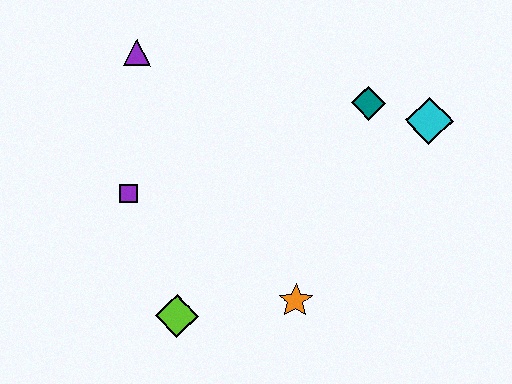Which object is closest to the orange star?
The lime diamond is closest to the orange star.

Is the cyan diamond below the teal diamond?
Yes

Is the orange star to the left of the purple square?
No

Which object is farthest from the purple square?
The cyan diamond is farthest from the purple square.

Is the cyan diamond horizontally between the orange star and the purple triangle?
No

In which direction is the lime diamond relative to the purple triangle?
The lime diamond is below the purple triangle.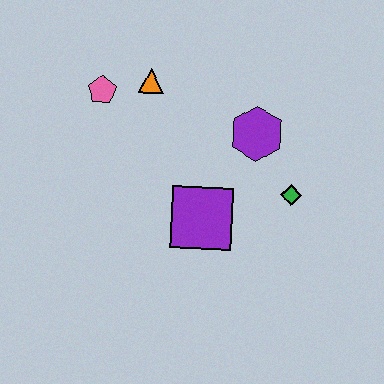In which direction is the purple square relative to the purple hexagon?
The purple square is below the purple hexagon.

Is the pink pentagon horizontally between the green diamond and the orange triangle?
No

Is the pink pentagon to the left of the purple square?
Yes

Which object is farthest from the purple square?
The pink pentagon is farthest from the purple square.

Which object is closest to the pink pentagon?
The orange triangle is closest to the pink pentagon.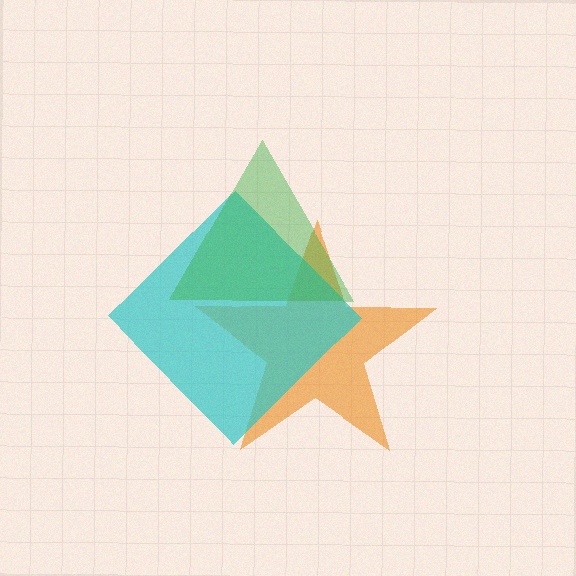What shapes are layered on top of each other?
The layered shapes are: an orange star, a cyan diamond, a green triangle.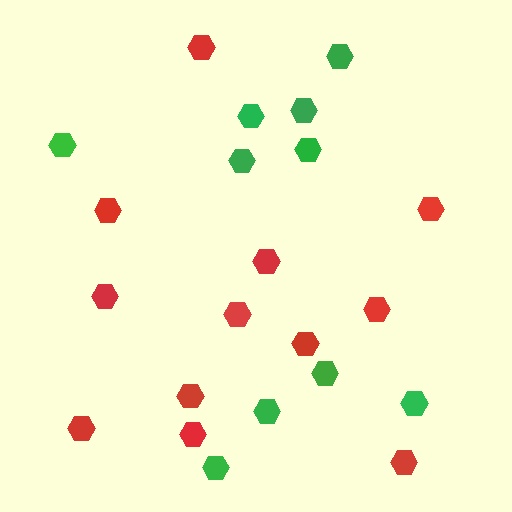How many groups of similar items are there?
There are 2 groups: one group of red hexagons (12) and one group of green hexagons (10).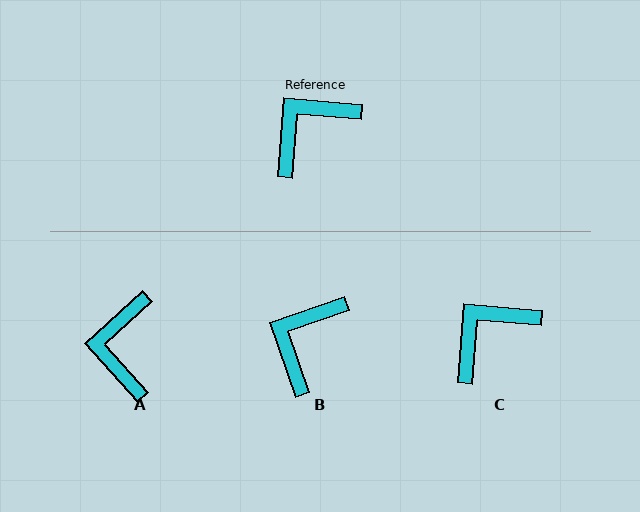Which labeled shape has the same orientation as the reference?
C.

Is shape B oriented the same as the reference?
No, it is off by about 24 degrees.